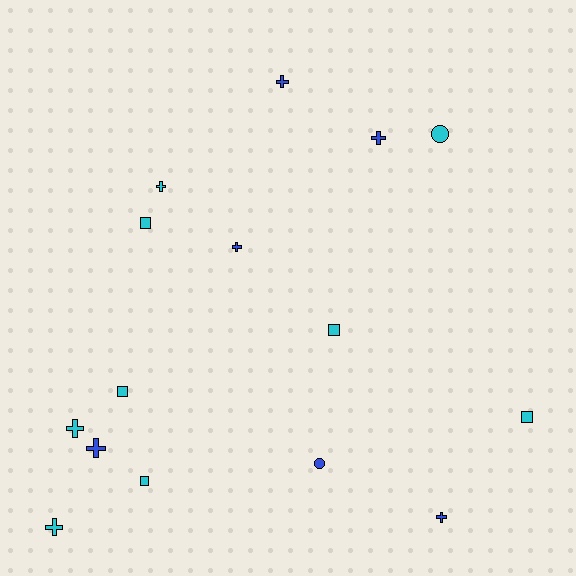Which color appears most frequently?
Cyan, with 9 objects.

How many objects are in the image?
There are 15 objects.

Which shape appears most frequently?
Cross, with 8 objects.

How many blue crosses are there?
There are 5 blue crosses.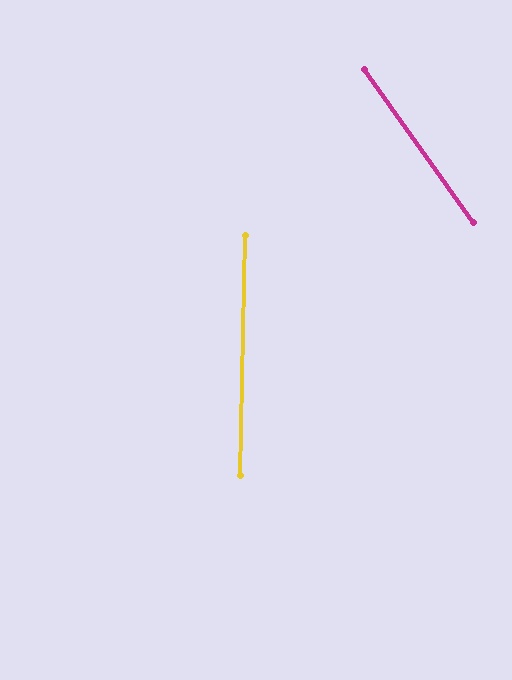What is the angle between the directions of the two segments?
Approximately 37 degrees.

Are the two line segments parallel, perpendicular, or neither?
Neither parallel nor perpendicular — they differ by about 37°.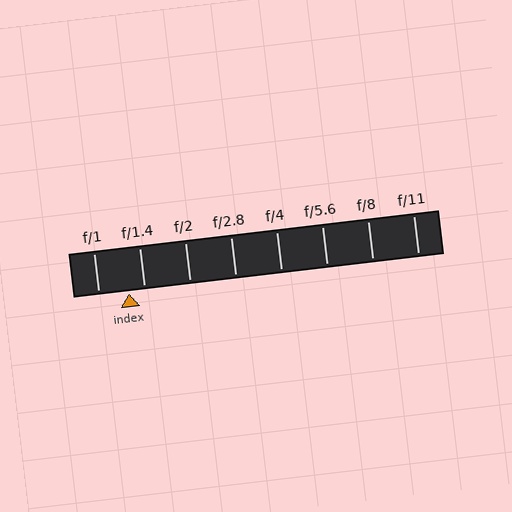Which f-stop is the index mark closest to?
The index mark is closest to f/1.4.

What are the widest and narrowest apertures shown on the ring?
The widest aperture shown is f/1 and the narrowest is f/11.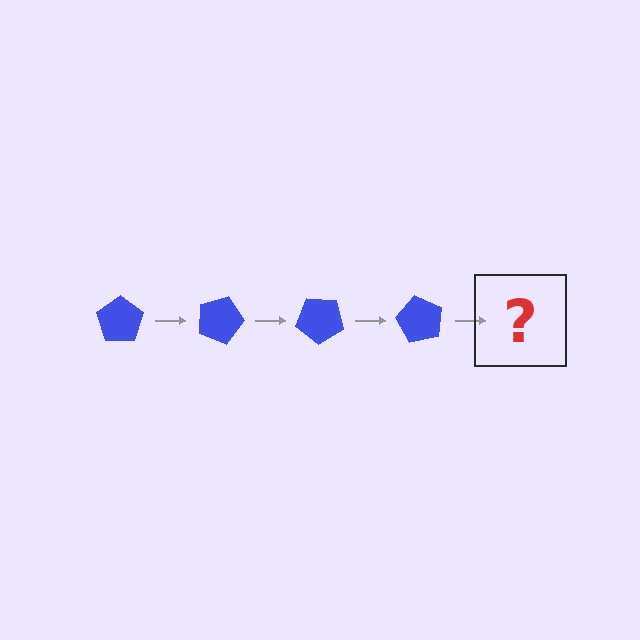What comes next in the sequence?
The next element should be a blue pentagon rotated 80 degrees.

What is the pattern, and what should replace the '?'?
The pattern is that the pentagon rotates 20 degrees each step. The '?' should be a blue pentagon rotated 80 degrees.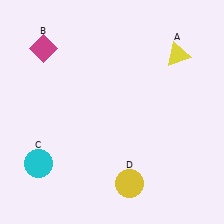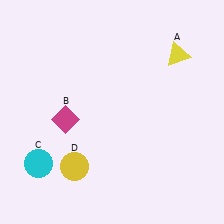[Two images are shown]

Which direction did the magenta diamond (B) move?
The magenta diamond (B) moved down.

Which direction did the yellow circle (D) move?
The yellow circle (D) moved left.